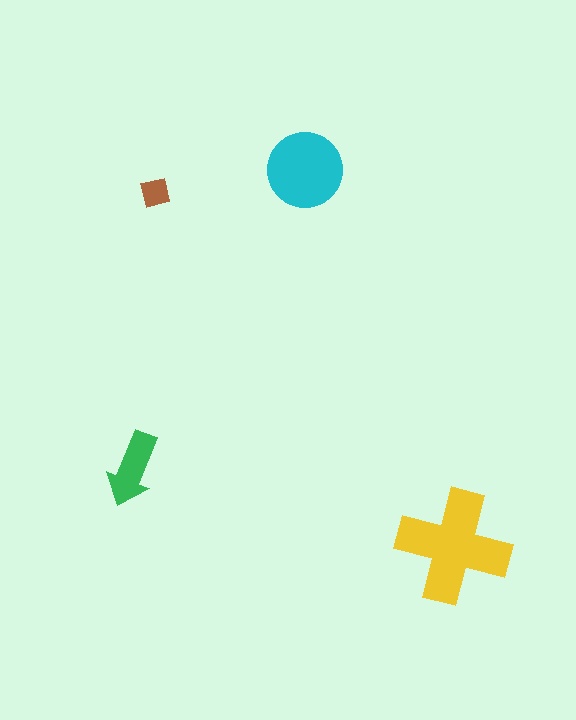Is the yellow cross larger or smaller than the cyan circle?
Larger.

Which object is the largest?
The yellow cross.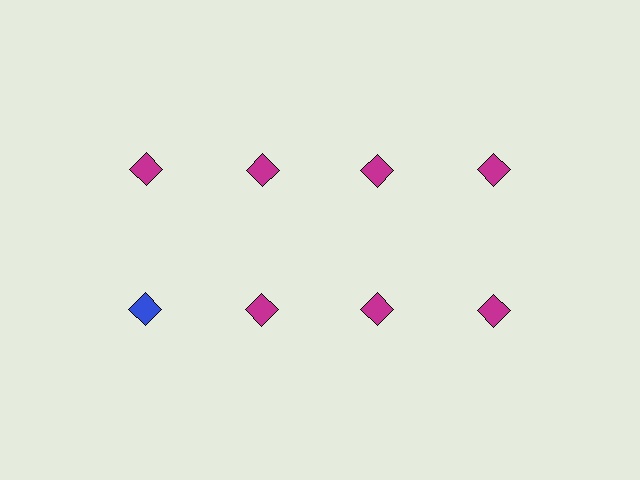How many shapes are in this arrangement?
There are 8 shapes arranged in a grid pattern.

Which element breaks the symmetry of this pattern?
The blue diamond in the second row, leftmost column breaks the symmetry. All other shapes are magenta diamonds.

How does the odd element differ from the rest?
It has a different color: blue instead of magenta.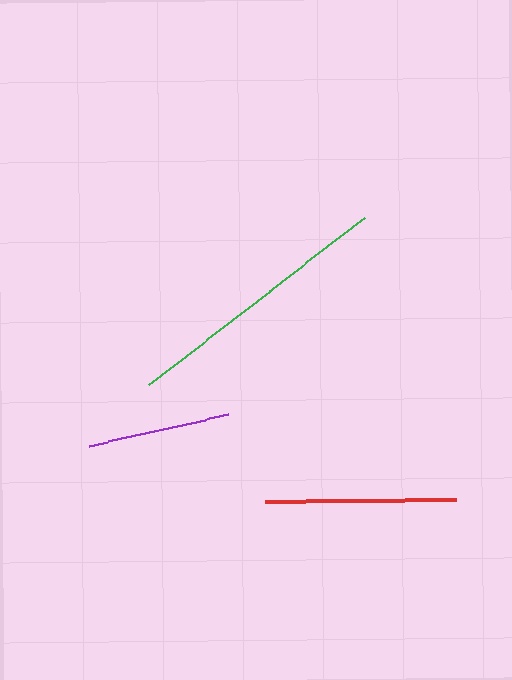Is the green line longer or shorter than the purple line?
The green line is longer than the purple line.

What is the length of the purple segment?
The purple segment is approximately 142 pixels long.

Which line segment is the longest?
The green line is the longest at approximately 272 pixels.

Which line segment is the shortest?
The purple line is the shortest at approximately 142 pixels.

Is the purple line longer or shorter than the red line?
The red line is longer than the purple line.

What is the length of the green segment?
The green segment is approximately 272 pixels long.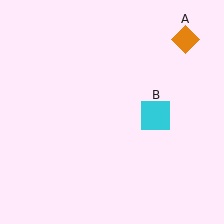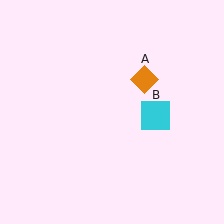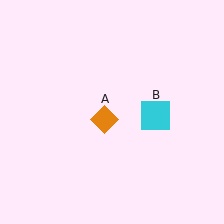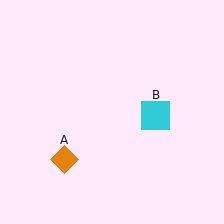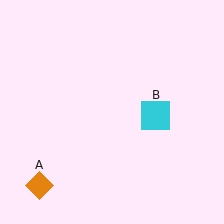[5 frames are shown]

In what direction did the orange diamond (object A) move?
The orange diamond (object A) moved down and to the left.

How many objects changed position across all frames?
1 object changed position: orange diamond (object A).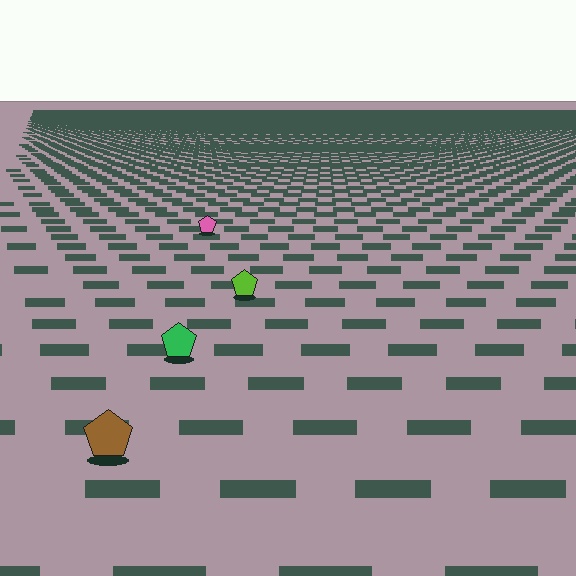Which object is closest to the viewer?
The brown pentagon is closest. The texture marks near it are larger and more spread out.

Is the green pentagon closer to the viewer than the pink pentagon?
Yes. The green pentagon is closer — you can tell from the texture gradient: the ground texture is coarser near it.